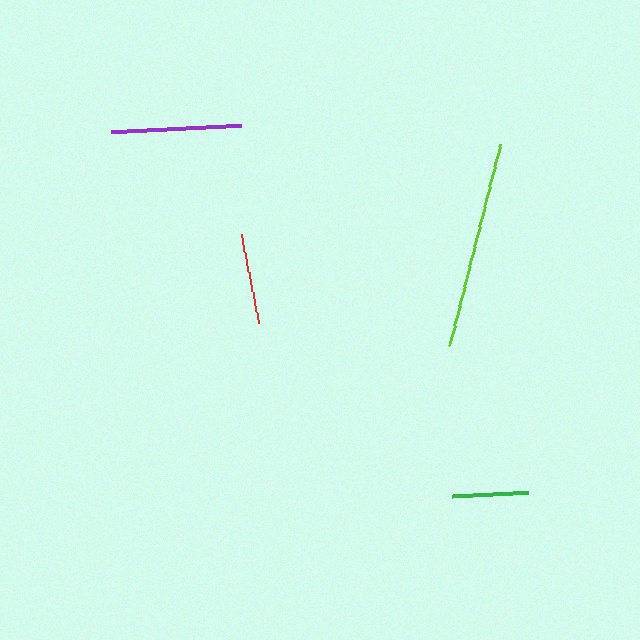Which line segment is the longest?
The lime line is the longest at approximately 208 pixels.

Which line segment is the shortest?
The green line is the shortest at approximately 76 pixels.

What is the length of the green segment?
The green segment is approximately 76 pixels long.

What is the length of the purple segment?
The purple segment is approximately 130 pixels long.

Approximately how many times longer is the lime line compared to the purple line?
The lime line is approximately 1.6 times the length of the purple line.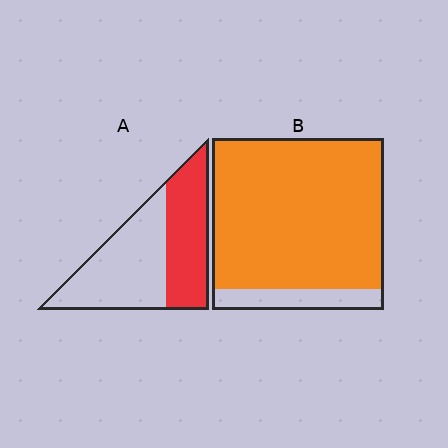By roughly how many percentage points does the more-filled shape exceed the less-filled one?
By roughly 45 percentage points (B over A).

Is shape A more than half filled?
No.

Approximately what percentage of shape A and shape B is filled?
A is approximately 45% and B is approximately 90%.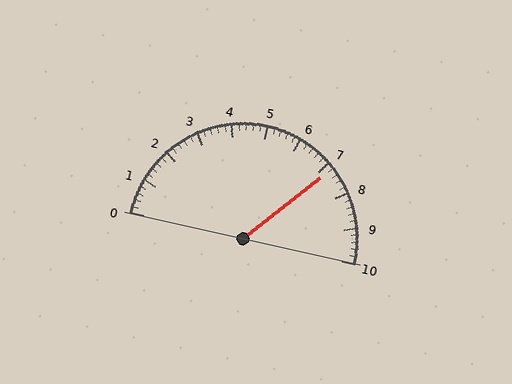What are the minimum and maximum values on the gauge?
The gauge ranges from 0 to 10.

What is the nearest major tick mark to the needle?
The nearest major tick mark is 7.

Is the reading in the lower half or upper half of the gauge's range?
The reading is in the upper half of the range (0 to 10).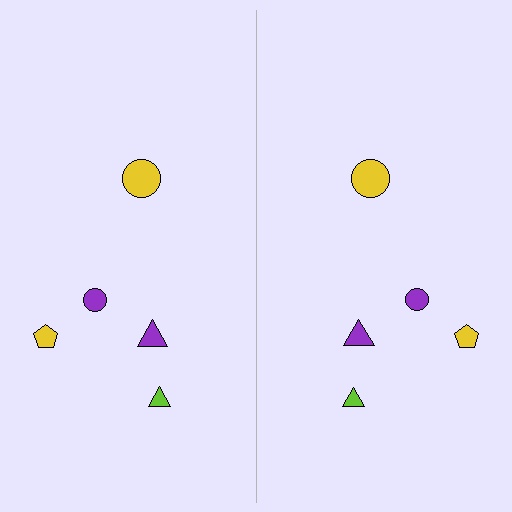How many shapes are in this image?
There are 10 shapes in this image.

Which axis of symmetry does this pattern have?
The pattern has a vertical axis of symmetry running through the center of the image.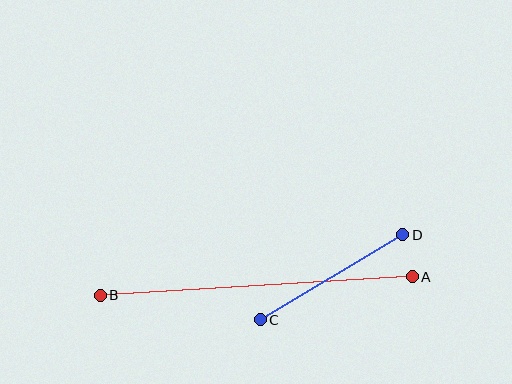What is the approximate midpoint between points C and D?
The midpoint is at approximately (331, 277) pixels.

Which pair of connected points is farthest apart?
Points A and B are farthest apart.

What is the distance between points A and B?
The distance is approximately 312 pixels.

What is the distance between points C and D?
The distance is approximately 166 pixels.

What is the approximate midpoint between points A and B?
The midpoint is at approximately (256, 286) pixels.